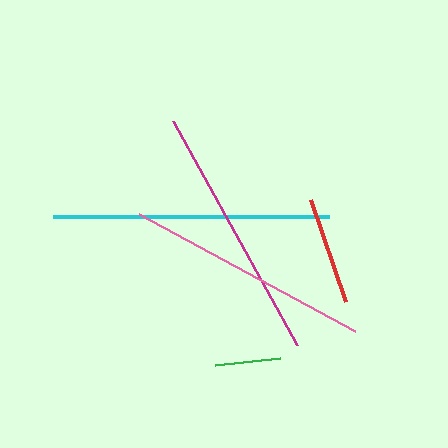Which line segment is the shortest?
The green line is the shortest at approximately 65 pixels.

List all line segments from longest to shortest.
From longest to shortest: cyan, magenta, pink, red, green.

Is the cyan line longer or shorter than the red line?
The cyan line is longer than the red line.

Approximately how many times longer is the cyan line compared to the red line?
The cyan line is approximately 2.6 times the length of the red line.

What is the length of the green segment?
The green segment is approximately 65 pixels long.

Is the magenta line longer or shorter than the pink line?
The magenta line is longer than the pink line.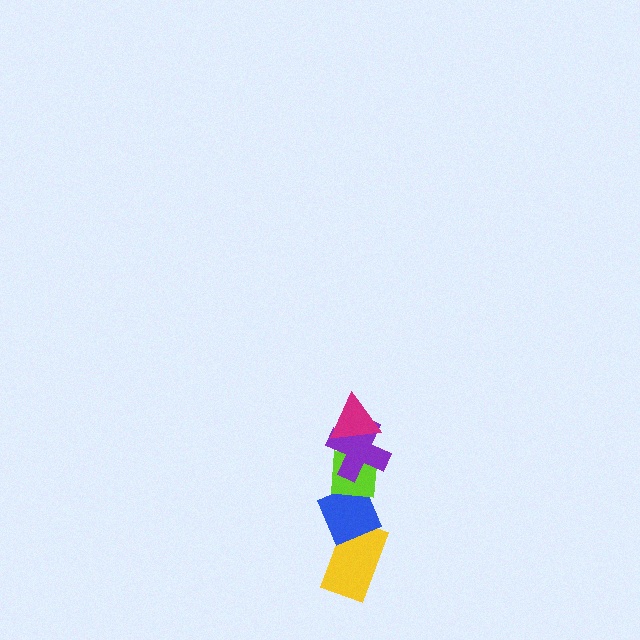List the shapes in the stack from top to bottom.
From top to bottom: the magenta triangle, the purple cross, the lime square, the blue diamond, the yellow rectangle.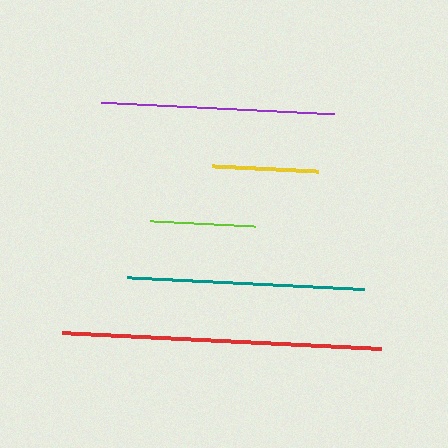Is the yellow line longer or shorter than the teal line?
The teal line is longer than the yellow line.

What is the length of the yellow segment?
The yellow segment is approximately 106 pixels long.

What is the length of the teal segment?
The teal segment is approximately 237 pixels long.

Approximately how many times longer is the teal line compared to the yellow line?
The teal line is approximately 2.2 times the length of the yellow line.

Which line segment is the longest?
The red line is the longest at approximately 319 pixels.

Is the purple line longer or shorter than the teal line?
The teal line is longer than the purple line.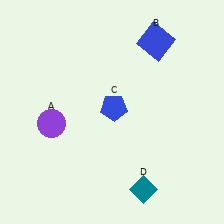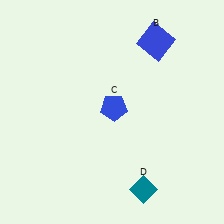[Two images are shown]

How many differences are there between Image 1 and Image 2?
There is 1 difference between the two images.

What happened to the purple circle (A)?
The purple circle (A) was removed in Image 2. It was in the bottom-left area of Image 1.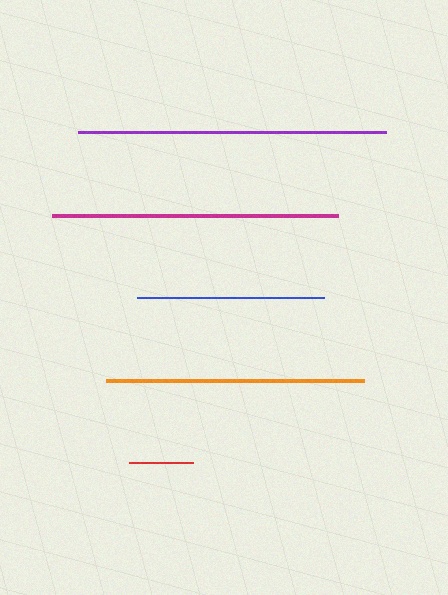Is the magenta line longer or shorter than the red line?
The magenta line is longer than the red line.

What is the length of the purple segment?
The purple segment is approximately 308 pixels long.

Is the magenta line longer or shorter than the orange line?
The magenta line is longer than the orange line.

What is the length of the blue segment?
The blue segment is approximately 187 pixels long.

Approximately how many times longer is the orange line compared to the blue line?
The orange line is approximately 1.4 times the length of the blue line.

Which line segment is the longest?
The purple line is the longest at approximately 308 pixels.